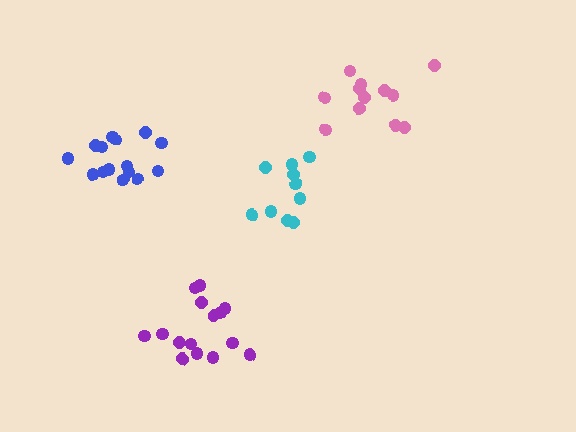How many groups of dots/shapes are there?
There are 4 groups.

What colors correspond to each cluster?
The clusters are colored: pink, blue, purple, cyan.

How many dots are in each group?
Group 1: 12 dots, Group 2: 15 dots, Group 3: 15 dots, Group 4: 10 dots (52 total).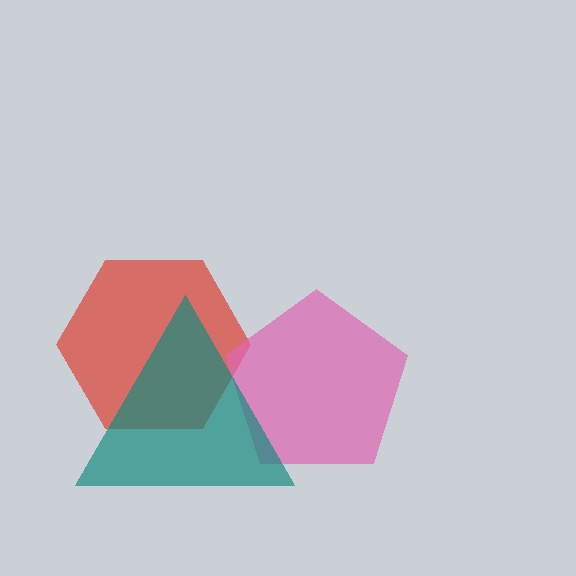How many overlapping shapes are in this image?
There are 3 overlapping shapes in the image.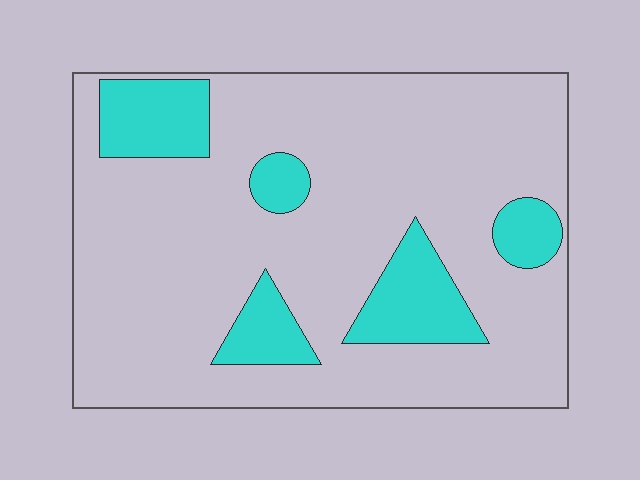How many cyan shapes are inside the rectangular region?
5.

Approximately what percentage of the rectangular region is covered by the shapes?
Approximately 20%.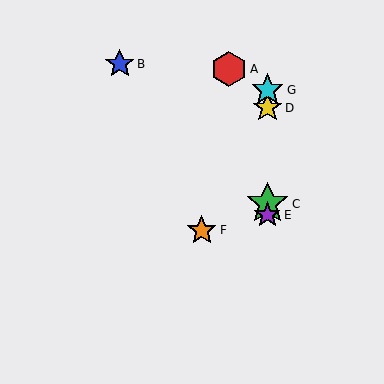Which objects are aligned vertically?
Objects C, D, E, G are aligned vertically.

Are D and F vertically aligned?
No, D is at x≈267 and F is at x≈202.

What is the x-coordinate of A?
Object A is at x≈229.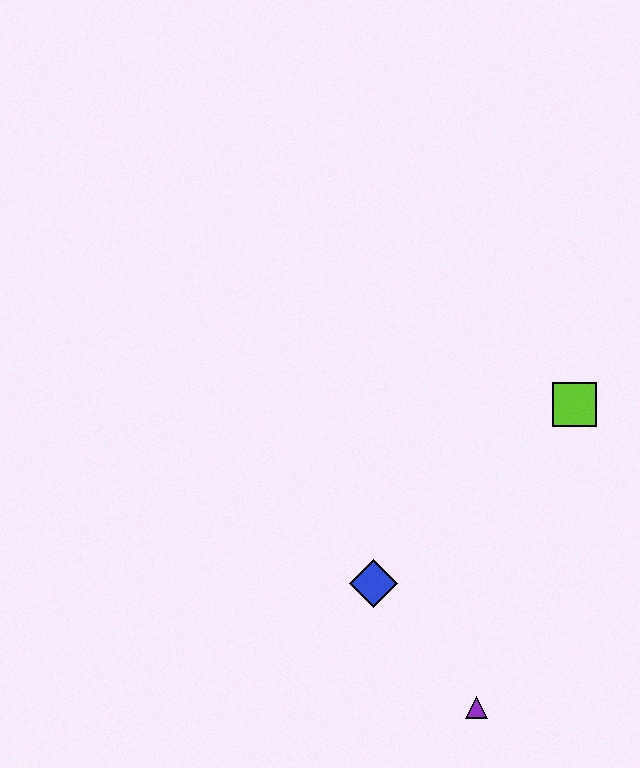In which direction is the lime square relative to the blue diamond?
The lime square is to the right of the blue diamond.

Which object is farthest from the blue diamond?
The lime square is farthest from the blue diamond.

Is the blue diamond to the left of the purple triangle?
Yes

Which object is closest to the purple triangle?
The blue diamond is closest to the purple triangle.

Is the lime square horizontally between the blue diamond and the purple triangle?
No